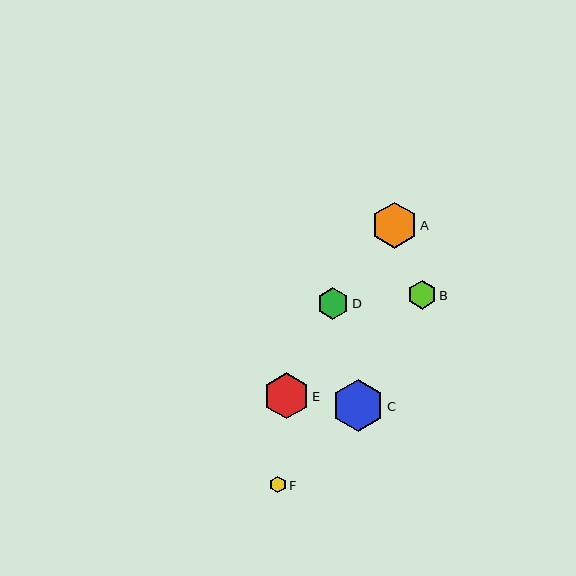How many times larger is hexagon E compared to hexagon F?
Hexagon E is approximately 2.8 times the size of hexagon F.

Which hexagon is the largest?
Hexagon C is the largest with a size of approximately 52 pixels.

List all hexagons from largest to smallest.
From largest to smallest: C, A, E, D, B, F.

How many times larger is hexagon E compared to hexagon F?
Hexagon E is approximately 2.8 times the size of hexagon F.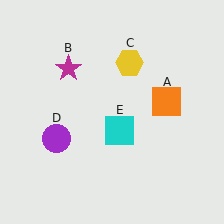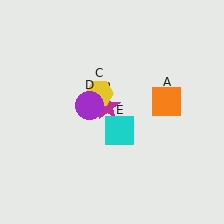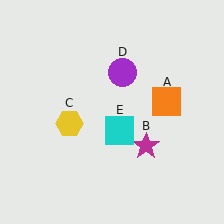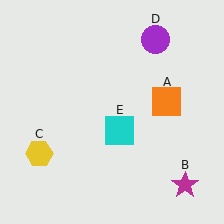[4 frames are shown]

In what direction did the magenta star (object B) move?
The magenta star (object B) moved down and to the right.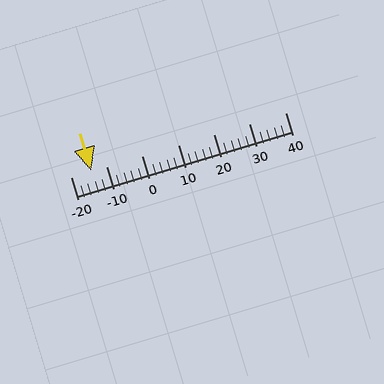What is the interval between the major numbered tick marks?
The major tick marks are spaced 10 units apart.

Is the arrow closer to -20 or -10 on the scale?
The arrow is closer to -10.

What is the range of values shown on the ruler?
The ruler shows values from -20 to 40.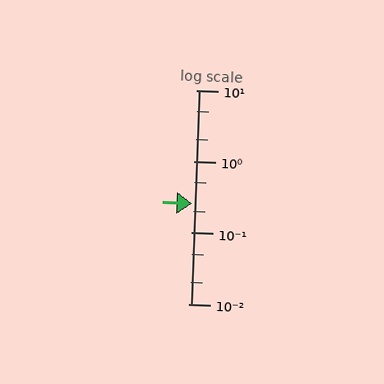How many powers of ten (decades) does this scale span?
The scale spans 3 decades, from 0.01 to 10.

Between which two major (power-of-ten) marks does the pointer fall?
The pointer is between 0.1 and 1.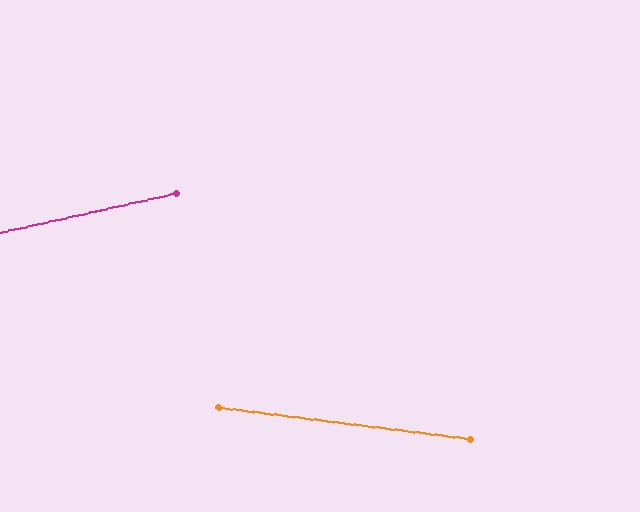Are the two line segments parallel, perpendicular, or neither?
Neither parallel nor perpendicular — they differ by about 20°.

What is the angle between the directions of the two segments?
Approximately 20 degrees.